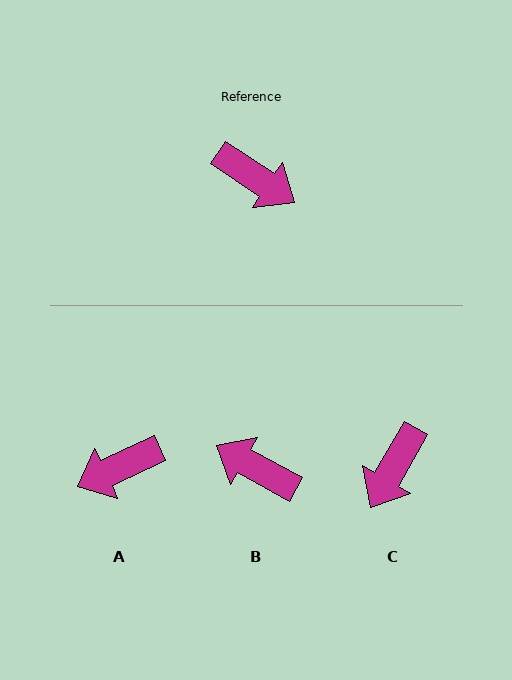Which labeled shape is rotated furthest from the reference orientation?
B, about 175 degrees away.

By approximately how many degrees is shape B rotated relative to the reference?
Approximately 175 degrees clockwise.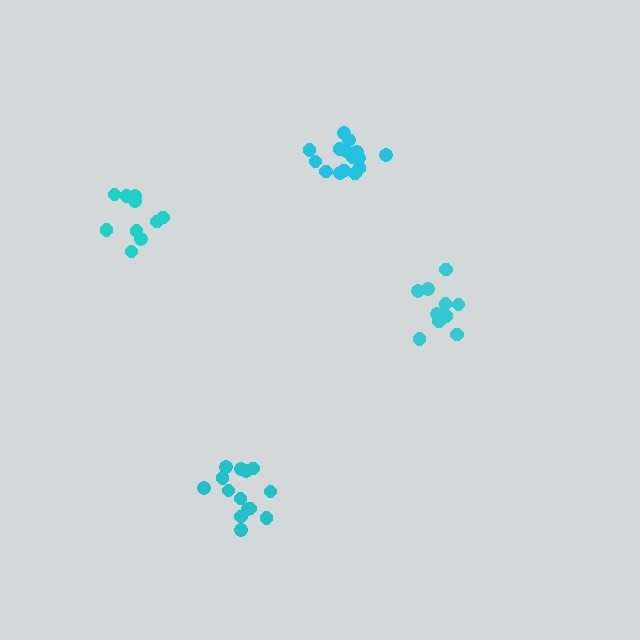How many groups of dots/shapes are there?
There are 4 groups.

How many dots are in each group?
Group 1: 10 dots, Group 2: 14 dots, Group 3: 10 dots, Group 4: 15 dots (49 total).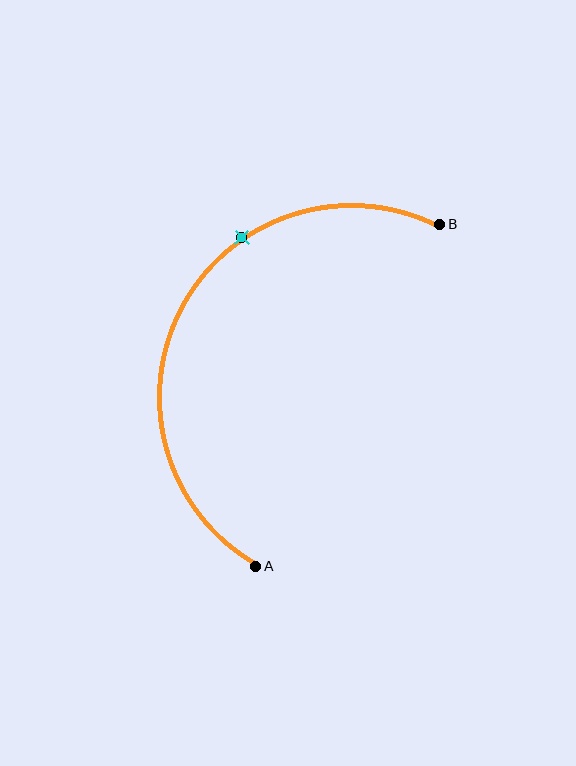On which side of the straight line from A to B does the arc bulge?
The arc bulges to the left of the straight line connecting A and B.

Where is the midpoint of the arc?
The arc midpoint is the point on the curve farthest from the straight line joining A and B. It sits to the left of that line.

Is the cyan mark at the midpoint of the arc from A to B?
No. The cyan mark lies on the arc but is closer to endpoint B. The arc midpoint would be at the point on the curve equidistant along the arc from both A and B.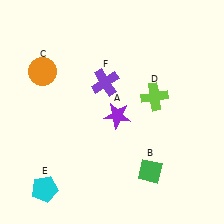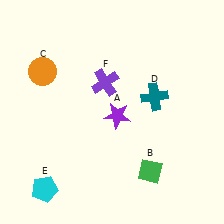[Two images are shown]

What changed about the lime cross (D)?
In Image 1, D is lime. In Image 2, it changed to teal.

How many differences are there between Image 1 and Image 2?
There is 1 difference between the two images.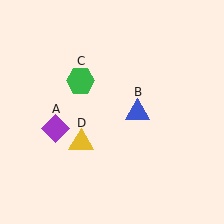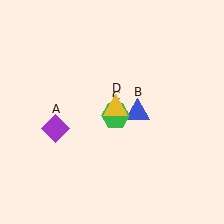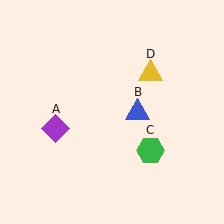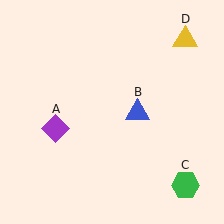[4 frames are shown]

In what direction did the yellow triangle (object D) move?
The yellow triangle (object D) moved up and to the right.